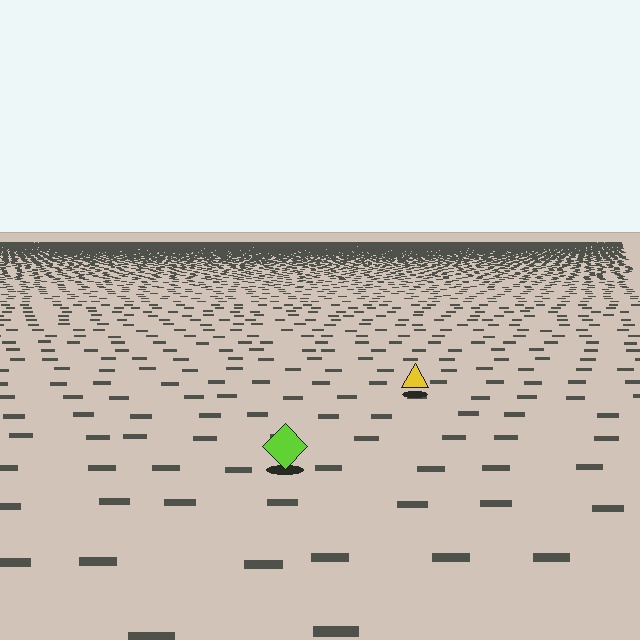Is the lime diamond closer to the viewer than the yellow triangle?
Yes. The lime diamond is closer — you can tell from the texture gradient: the ground texture is coarser near it.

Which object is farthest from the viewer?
The yellow triangle is farthest from the viewer. It appears smaller and the ground texture around it is denser.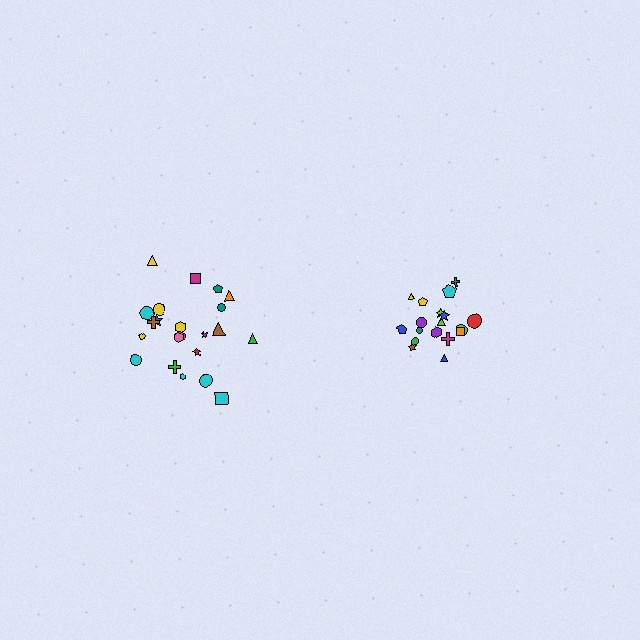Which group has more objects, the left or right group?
The left group.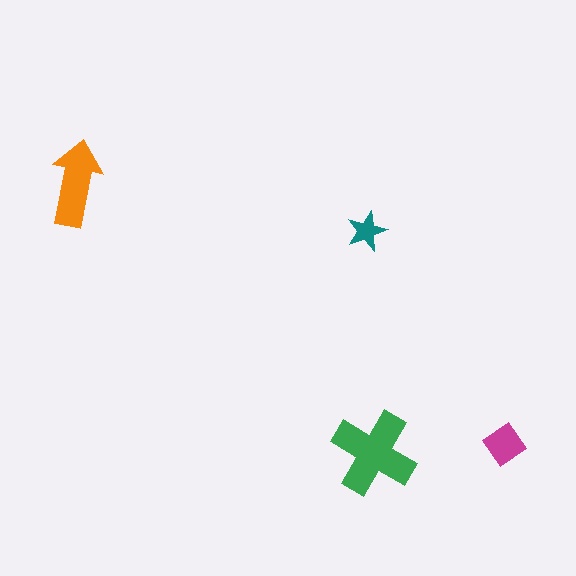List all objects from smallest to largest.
The teal star, the magenta diamond, the orange arrow, the green cross.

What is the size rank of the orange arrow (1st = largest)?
2nd.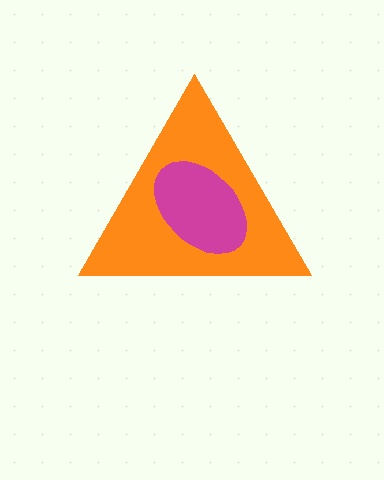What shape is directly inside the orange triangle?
The magenta ellipse.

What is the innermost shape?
The magenta ellipse.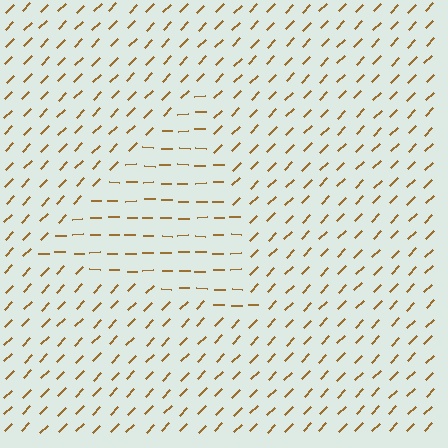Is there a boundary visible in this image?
Yes, there is a texture boundary formed by a change in line orientation.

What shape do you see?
I see a triangle.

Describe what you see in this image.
The image is filled with small brown line segments. A triangle region in the image has lines oriented differently from the surrounding lines, creating a visible texture boundary.